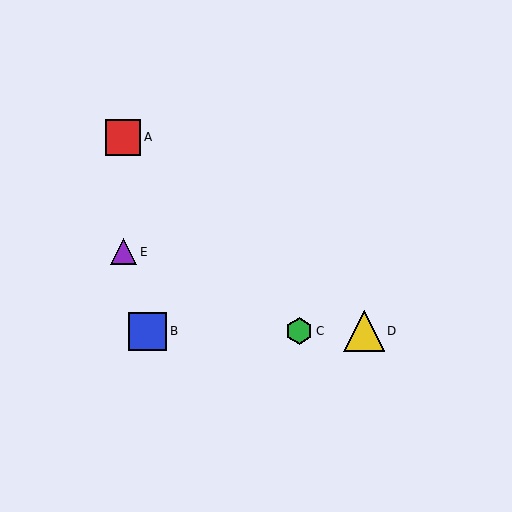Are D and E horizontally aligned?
No, D is at y≈331 and E is at y≈252.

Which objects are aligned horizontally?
Objects B, C, D are aligned horizontally.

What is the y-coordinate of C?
Object C is at y≈331.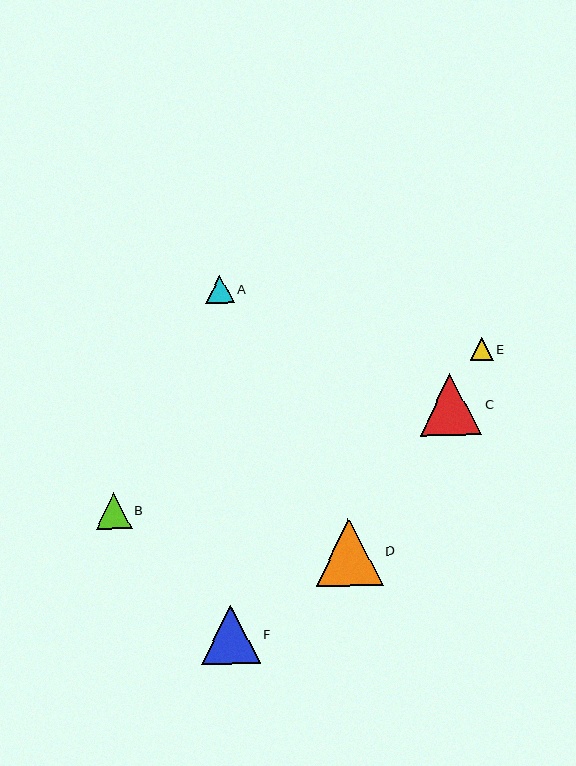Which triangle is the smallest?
Triangle E is the smallest with a size of approximately 22 pixels.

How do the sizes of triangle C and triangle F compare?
Triangle C and triangle F are approximately the same size.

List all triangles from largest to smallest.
From largest to smallest: D, C, F, B, A, E.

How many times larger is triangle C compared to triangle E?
Triangle C is approximately 2.7 times the size of triangle E.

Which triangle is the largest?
Triangle D is the largest with a size of approximately 67 pixels.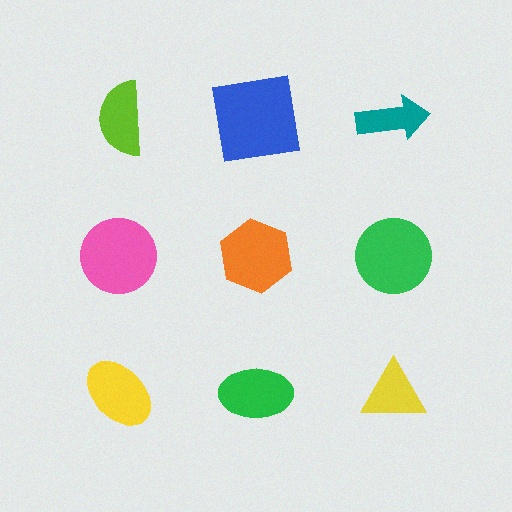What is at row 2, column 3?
A green circle.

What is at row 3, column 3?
A yellow triangle.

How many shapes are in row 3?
3 shapes.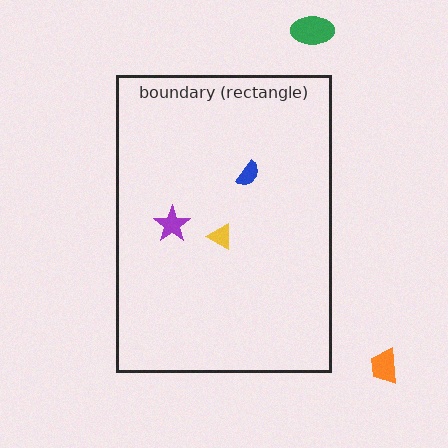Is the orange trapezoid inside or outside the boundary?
Outside.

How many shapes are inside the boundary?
3 inside, 2 outside.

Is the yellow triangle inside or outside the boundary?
Inside.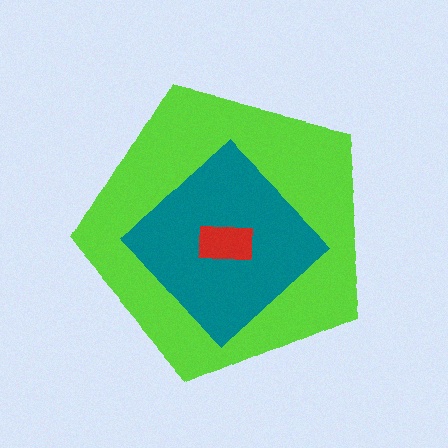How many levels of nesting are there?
3.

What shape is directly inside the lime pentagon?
The teal diamond.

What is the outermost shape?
The lime pentagon.